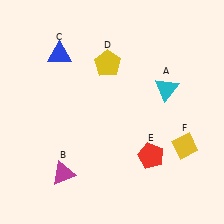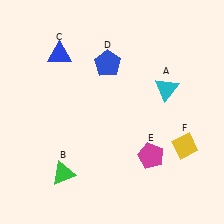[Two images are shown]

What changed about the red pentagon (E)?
In Image 1, E is red. In Image 2, it changed to magenta.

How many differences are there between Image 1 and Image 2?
There are 3 differences between the two images.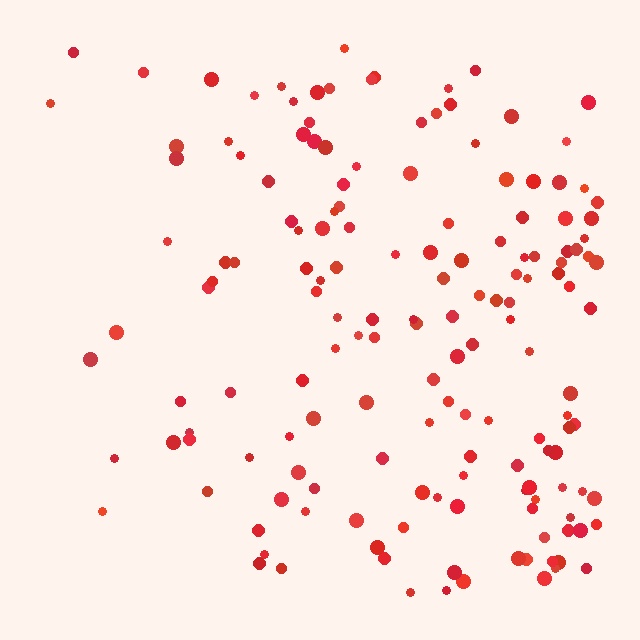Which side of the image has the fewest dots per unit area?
The left.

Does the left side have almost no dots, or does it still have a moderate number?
Still a moderate number, just noticeably fewer than the right.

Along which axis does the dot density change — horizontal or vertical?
Horizontal.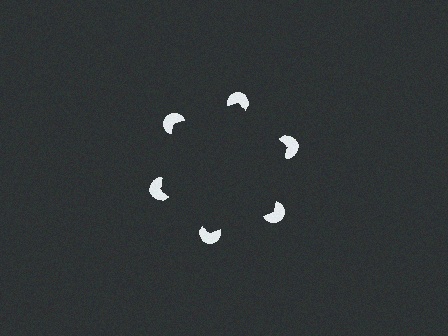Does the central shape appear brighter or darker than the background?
It typically appears slightly darker than the background, even though no actual brightness change is drawn.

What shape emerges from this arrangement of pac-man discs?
An illusory hexagon — its edges are inferred from the aligned wedge cuts in the pac-man discs, not physically drawn.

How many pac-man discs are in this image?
There are 6 — one at each vertex of the illusory hexagon.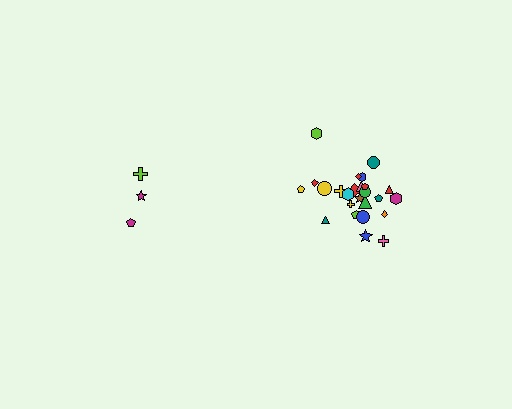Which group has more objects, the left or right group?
The right group.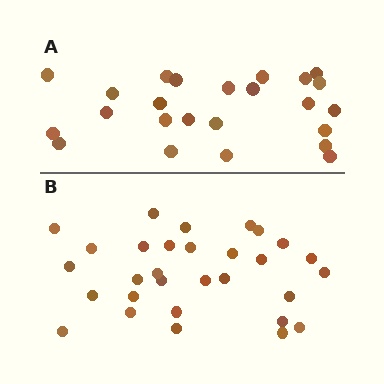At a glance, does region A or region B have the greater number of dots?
Region B (the bottom region) has more dots.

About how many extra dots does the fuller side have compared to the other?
Region B has about 6 more dots than region A.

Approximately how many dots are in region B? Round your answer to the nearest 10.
About 30 dots.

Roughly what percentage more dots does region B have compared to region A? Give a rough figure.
About 25% more.